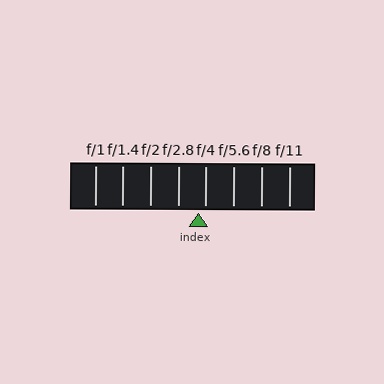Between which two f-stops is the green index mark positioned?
The index mark is between f/2.8 and f/4.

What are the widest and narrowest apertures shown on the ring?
The widest aperture shown is f/1 and the narrowest is f/11.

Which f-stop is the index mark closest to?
The index mark is closest to f/4.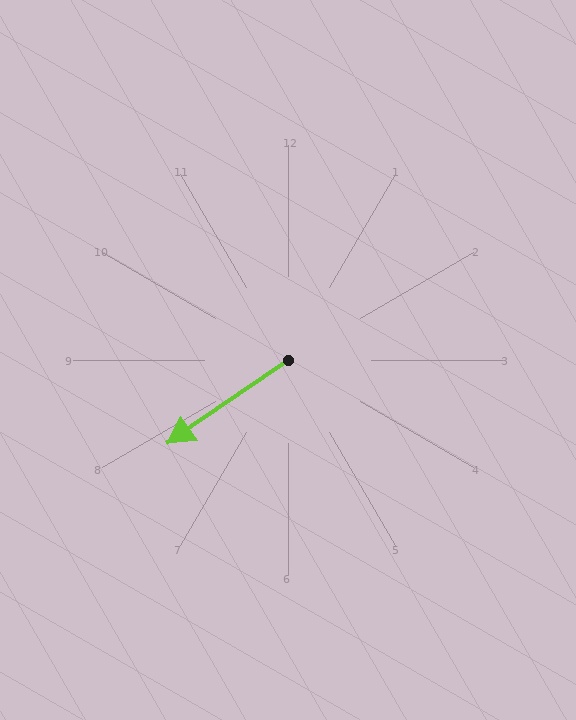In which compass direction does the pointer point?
Southwest.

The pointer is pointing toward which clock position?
Roughly 8 o'clock.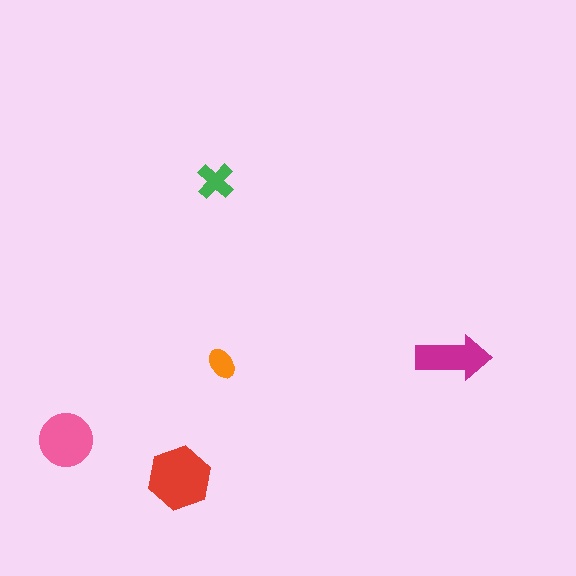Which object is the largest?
The red hexagon.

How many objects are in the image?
There are 5 objects in the image.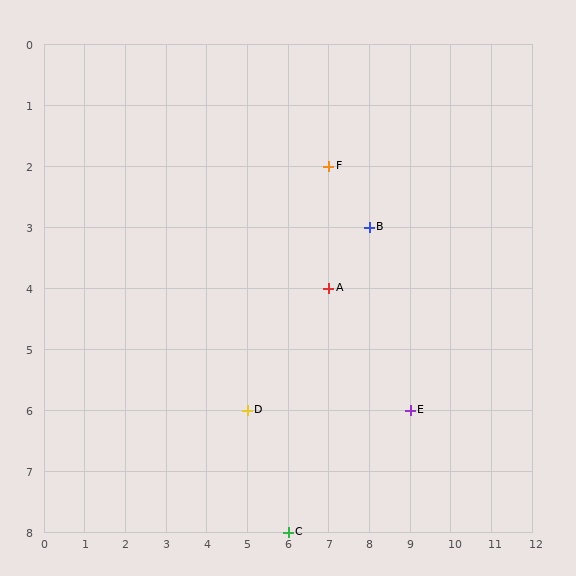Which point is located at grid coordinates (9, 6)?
Point E is at (9, 6).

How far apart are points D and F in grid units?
Points D and F are 2 columns and 4 rows apart (about 4.5 grid units diagonally).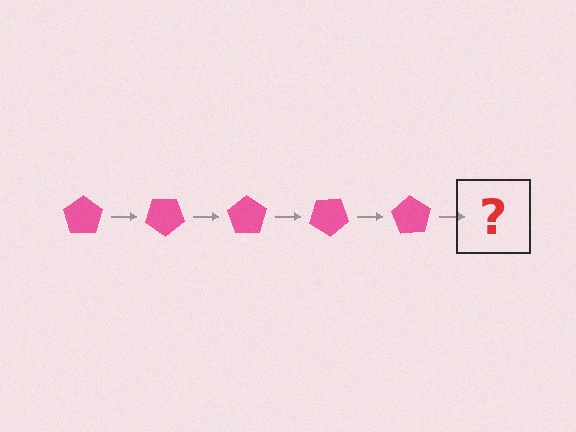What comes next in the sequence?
The next element should be a pink pentagon rotated 175 degrees.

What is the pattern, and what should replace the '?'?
The pattern is that the pentagon rotates 35 degrees each step. The '?' should be a pink pentagon rotated 175 degrees.